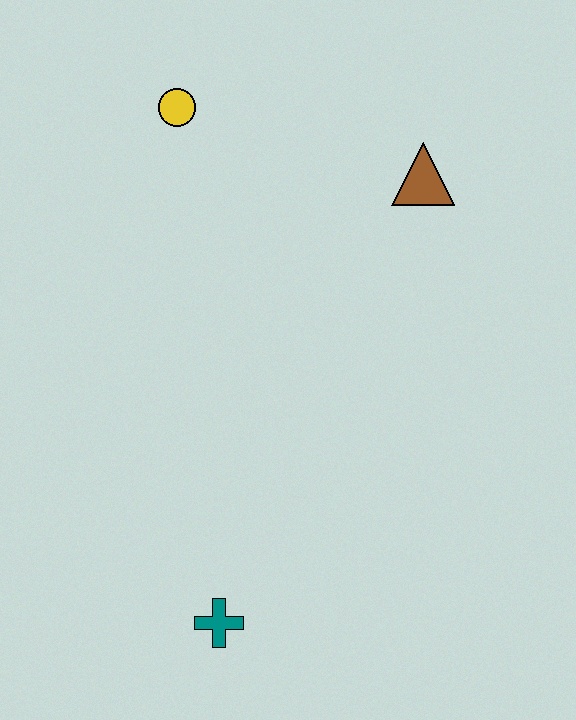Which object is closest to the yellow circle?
The brown triangle is closest to the yellow circle.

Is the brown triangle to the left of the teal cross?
No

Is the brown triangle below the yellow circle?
Yes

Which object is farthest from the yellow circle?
The teal cross is farthest from the yellow circle.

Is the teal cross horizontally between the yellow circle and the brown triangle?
Yes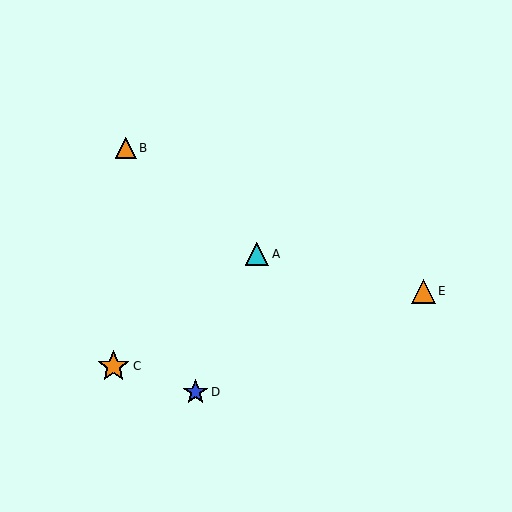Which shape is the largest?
The orange star (labeled C) is the largest.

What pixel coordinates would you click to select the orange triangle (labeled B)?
Click at (126, 148) to select the orange triangle B.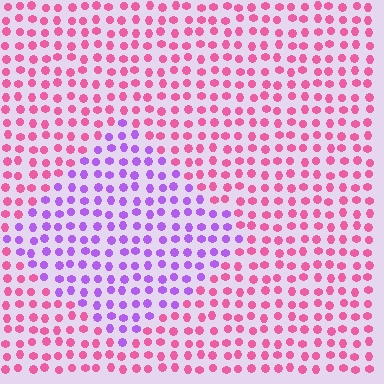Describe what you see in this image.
The image is filled with small pink elements in a uniform arrangement. A diamond-shaped region is visible where the elements are tinted to a slightly different hue, forming a subtle color boundary.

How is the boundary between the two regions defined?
The boundary is defined purely by a slight shift in hue (about 53 degrees). Spacing, size, and orientation are identical on both sides.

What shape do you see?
I see a diamond.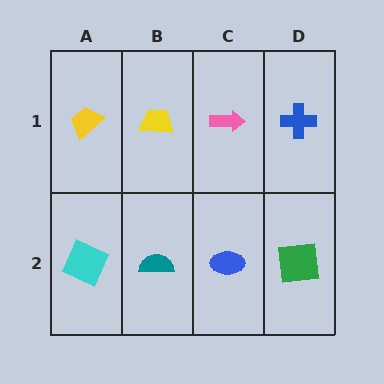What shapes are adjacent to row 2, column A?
A yellow trapezoid (row 1, column A), a teal semicircle (row 2, column B).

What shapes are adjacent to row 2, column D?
A blue cross (row 1, column D), a blue ellipse (row 2, column C).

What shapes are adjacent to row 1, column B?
A teal semicircle (row 2, column B), a yellow trapezoid (row 1, column A), a pink arrow (row 1, column C).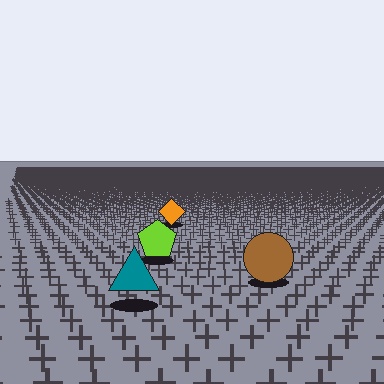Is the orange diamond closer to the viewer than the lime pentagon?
No. The lime pentagon is closer — you can tell from the texture gradient: the ground texture is coarser near it.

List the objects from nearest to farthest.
From nearest to farthest: the teal triangle, the brown circle, the lime pentagon, the orange diamond.